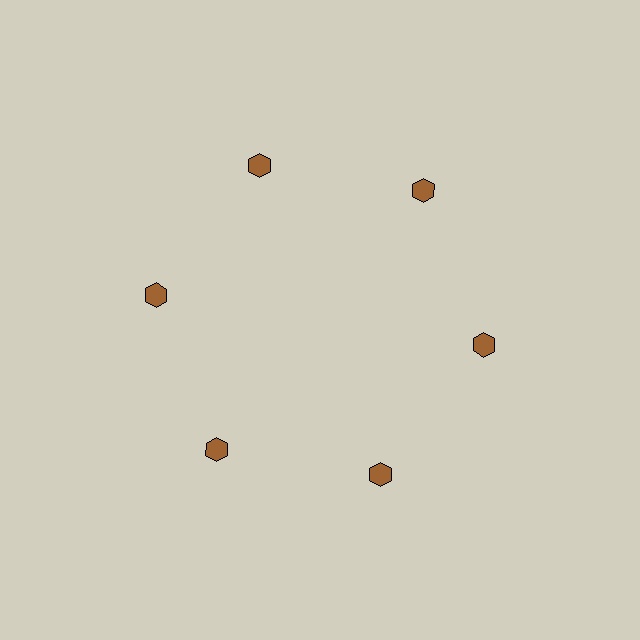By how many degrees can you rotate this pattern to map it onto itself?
The pattern maps onto itself every 60 degrees of rotation.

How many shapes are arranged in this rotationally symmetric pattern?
There are 6 shapes, arranged in 6 groups of 1.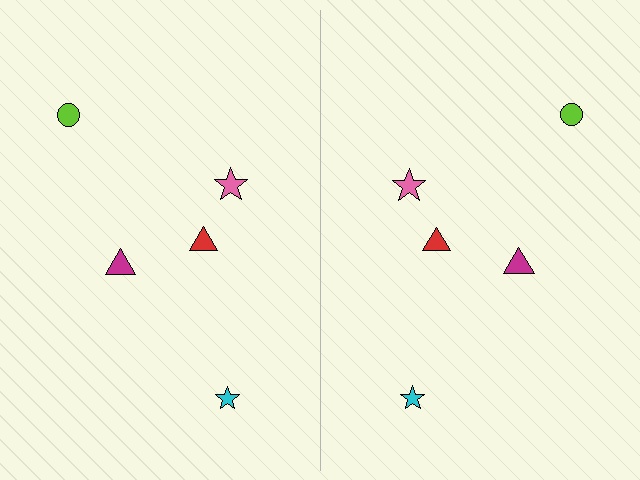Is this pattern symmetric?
Yes, this pattern has bilateral (reflection) symmetry.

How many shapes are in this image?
There are 10 shapes in this image.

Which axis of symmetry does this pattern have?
The pattern has a vertical axis of symmetry running through the center of the image.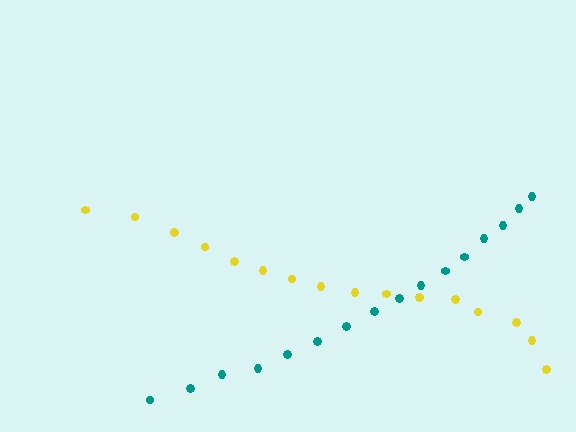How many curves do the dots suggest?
There are 2 distinct paths.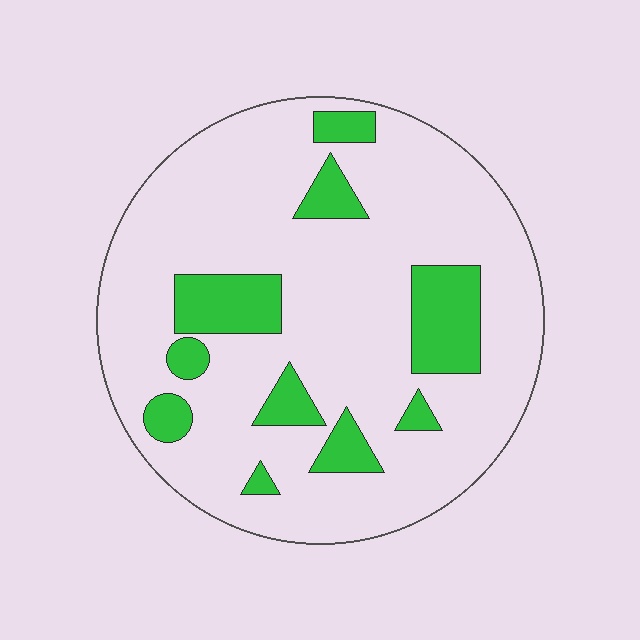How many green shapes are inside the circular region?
10.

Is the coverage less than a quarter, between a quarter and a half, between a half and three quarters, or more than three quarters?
Less than a quarter.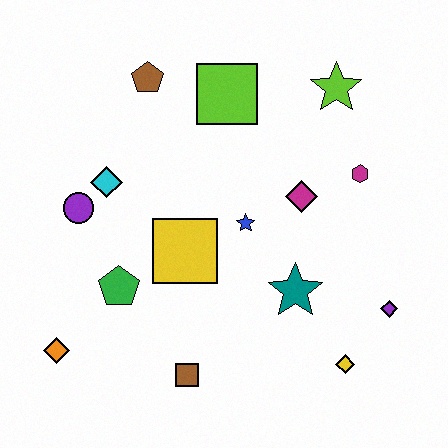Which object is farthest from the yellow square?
The lime star is farthest from the yellow square.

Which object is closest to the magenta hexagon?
The magenta diamond is closest to the magenta hexagon.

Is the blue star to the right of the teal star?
No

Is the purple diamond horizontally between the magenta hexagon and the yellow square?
No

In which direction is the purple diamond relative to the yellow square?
The purple diamond is to the right of the yellow square.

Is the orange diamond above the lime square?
No